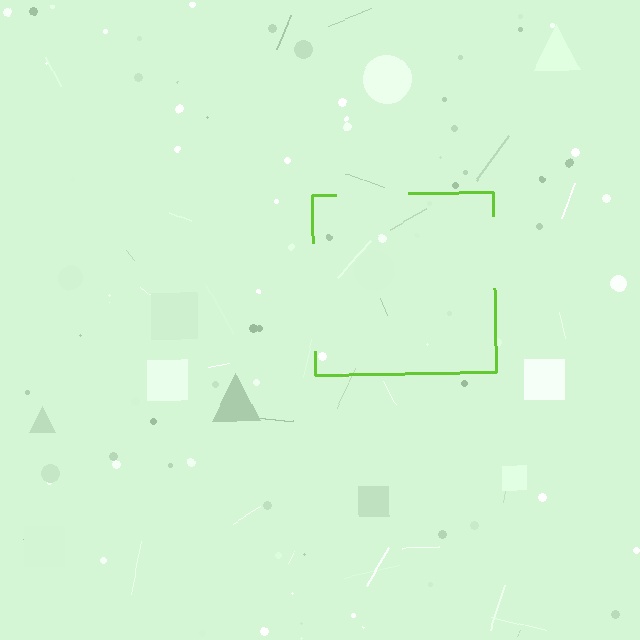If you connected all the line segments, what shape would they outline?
They would outline a square.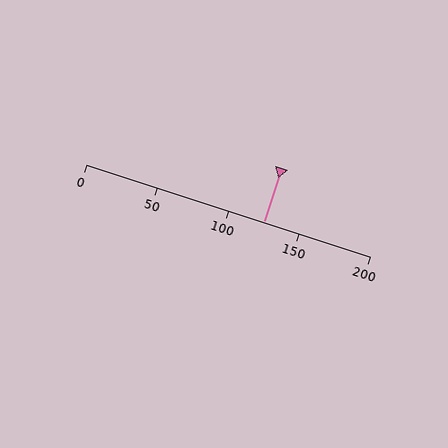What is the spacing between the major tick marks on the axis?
The major ticks are spaced 50 apart.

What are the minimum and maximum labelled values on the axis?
The axis runs from 0 to 200.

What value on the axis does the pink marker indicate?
The marker indicates approximately 125.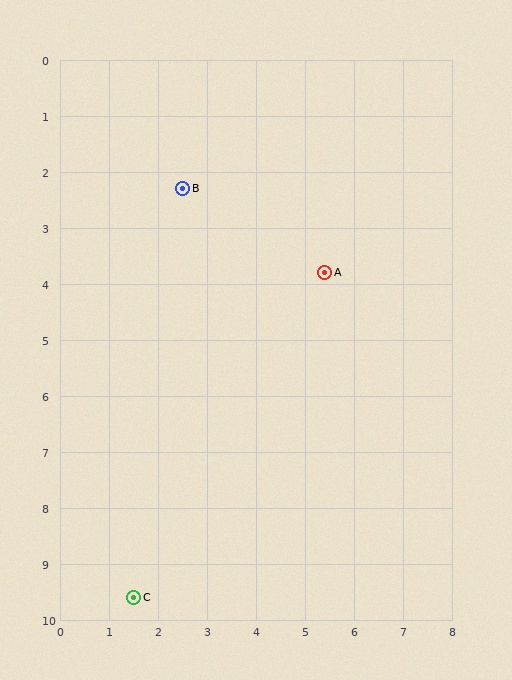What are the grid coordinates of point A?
Point A is at approximately (5.4, 3.8).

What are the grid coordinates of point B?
Point B is at approximately (2.5, 2.3).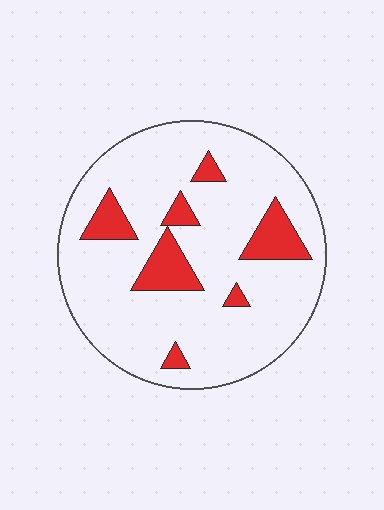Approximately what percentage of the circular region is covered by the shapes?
Approximately 15%.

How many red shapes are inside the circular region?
7.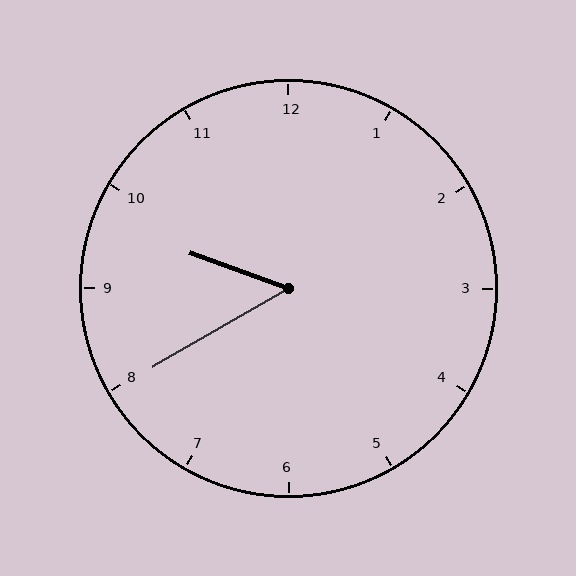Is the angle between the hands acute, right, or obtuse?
It is acute.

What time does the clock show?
9:40.